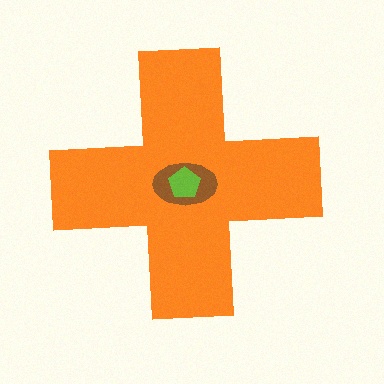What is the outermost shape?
The orange cross.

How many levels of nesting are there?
3.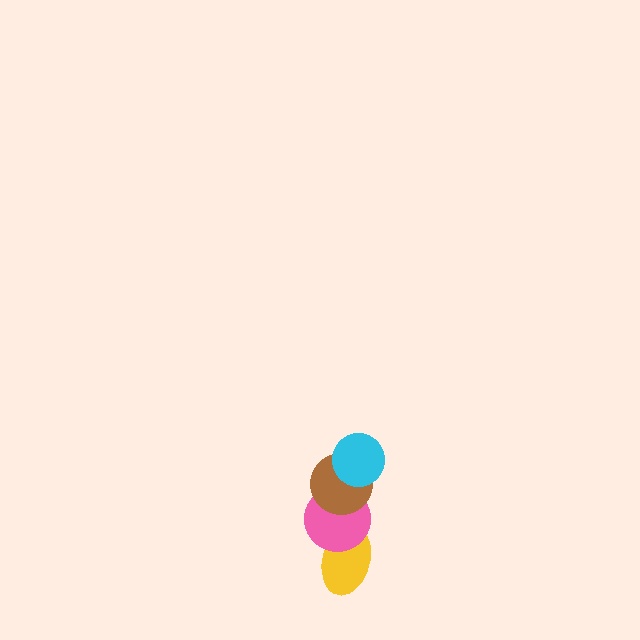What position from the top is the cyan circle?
The cyan circle is 1st from the top.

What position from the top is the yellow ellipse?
The yellow ellipse is 4th from the top.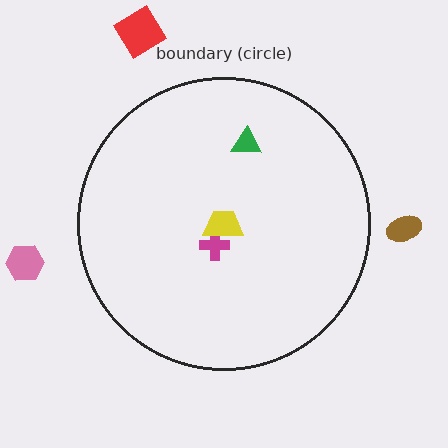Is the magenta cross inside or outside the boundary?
Inside.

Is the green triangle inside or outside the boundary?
Inside.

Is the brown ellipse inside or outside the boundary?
Outside.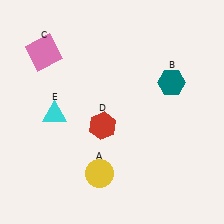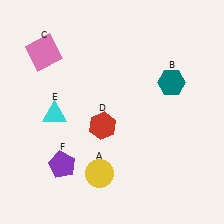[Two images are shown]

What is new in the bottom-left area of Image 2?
A purple pentagon (F) was added in the bottom-left area of Image 2.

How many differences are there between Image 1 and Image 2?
There is 1 difference between the two images.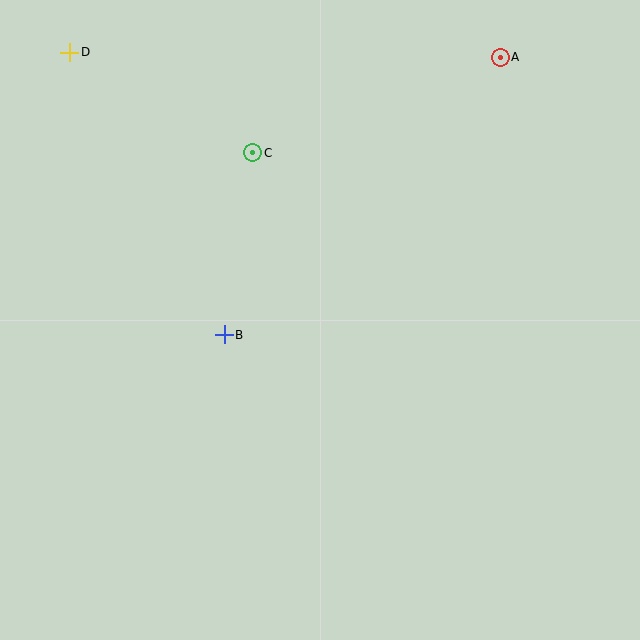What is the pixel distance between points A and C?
The distance between A and C is 265 pixels.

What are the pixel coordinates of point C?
Point C is at (253, 153).